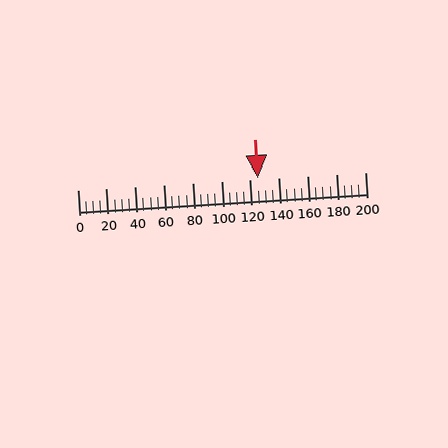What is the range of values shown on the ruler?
The ruler shows values from 0 to 200.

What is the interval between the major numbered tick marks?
The major tick marks are spaced 20 units apart.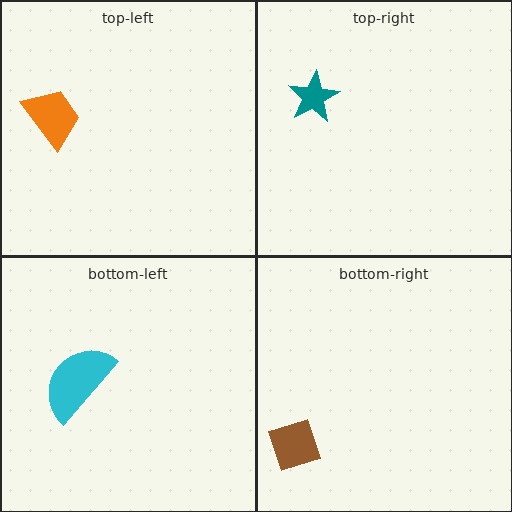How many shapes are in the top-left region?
1.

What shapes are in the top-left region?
The orange trapezoid.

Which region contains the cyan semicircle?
The bottom-left region.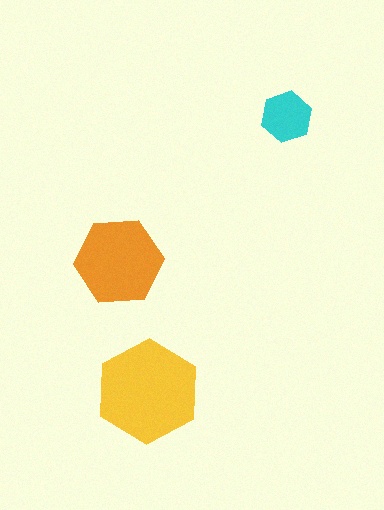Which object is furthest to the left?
The orange hexagon is leftmost.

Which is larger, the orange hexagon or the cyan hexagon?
The orange one.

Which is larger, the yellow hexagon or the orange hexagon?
The yellow one.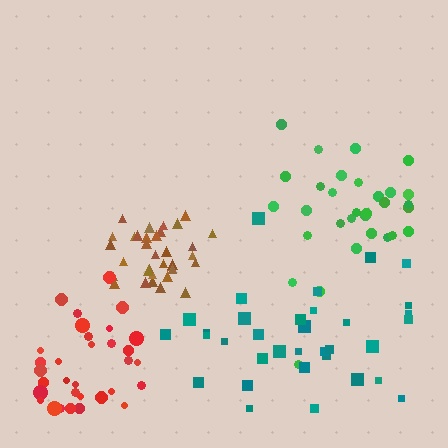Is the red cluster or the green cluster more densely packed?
Red.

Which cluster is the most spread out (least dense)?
Teal.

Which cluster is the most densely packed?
Brown.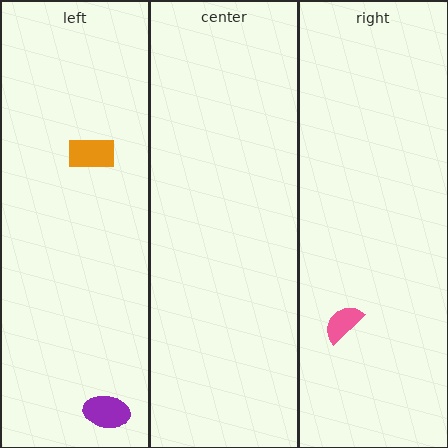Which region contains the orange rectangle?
The left region.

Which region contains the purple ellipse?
The left region.